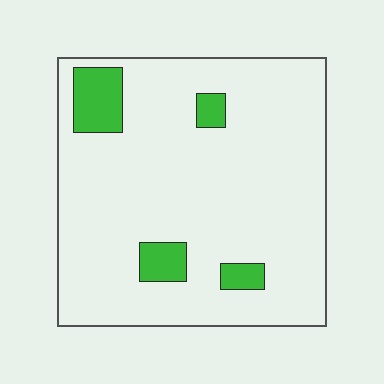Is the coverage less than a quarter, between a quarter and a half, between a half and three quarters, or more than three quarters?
Less than a quarter.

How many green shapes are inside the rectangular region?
4.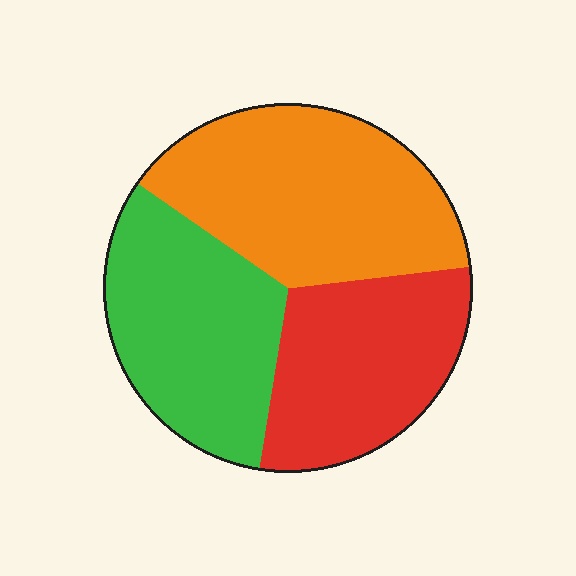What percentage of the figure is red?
Red covers about 30% of the figure.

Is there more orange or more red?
Orange.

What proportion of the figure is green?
Green takes up about one third (1/3) of the figure.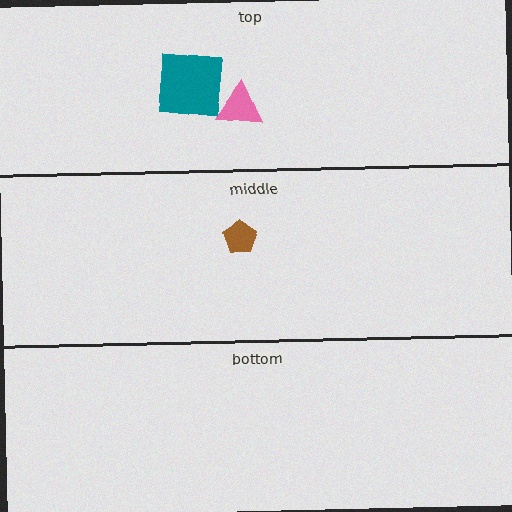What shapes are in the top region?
The pink triangle, the teal square.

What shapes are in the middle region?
The brown pentagon.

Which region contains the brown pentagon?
The middle region.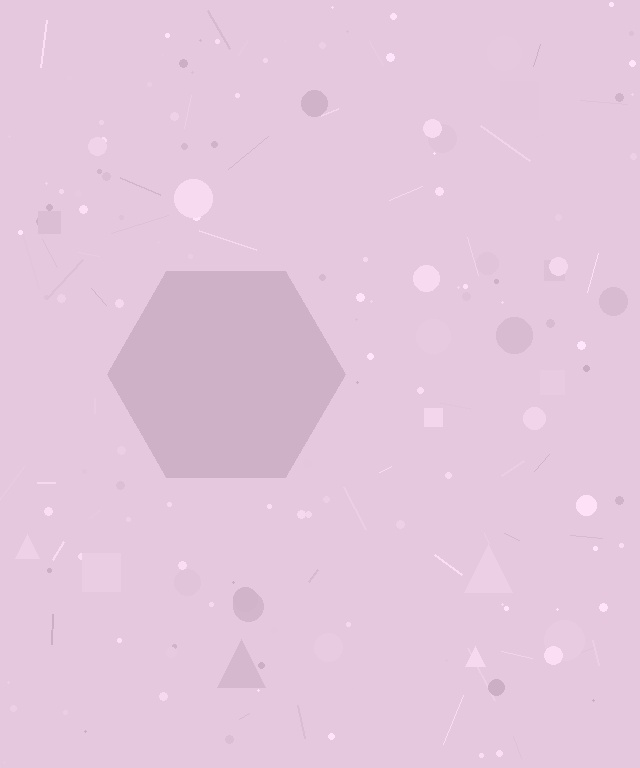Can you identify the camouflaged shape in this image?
The camouflaged shape is a hexagon.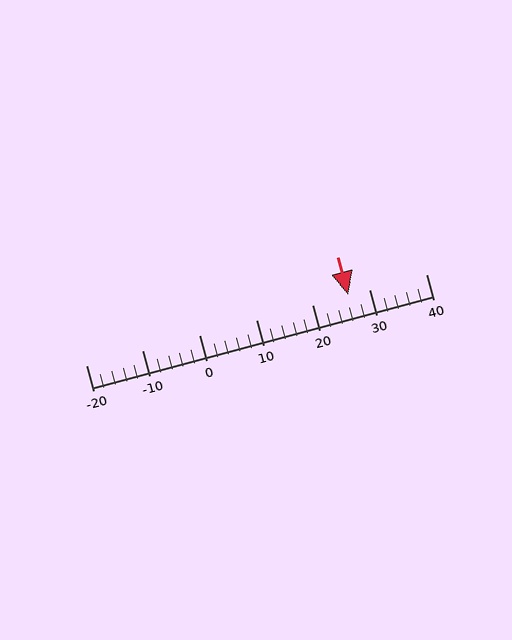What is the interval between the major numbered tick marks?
The major tick marks are spaced 10 units apart.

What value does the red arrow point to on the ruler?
The red arrow points to approximately 26.